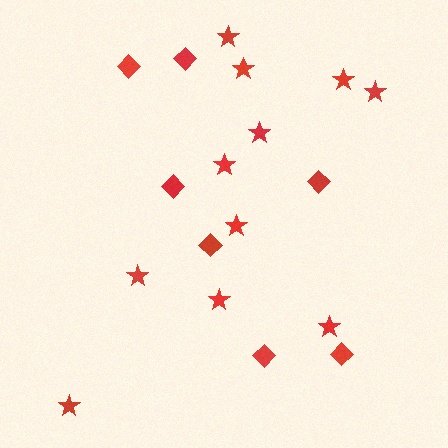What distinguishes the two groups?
There are 2 groups: one group of stars (11) and one group of diamonds (7).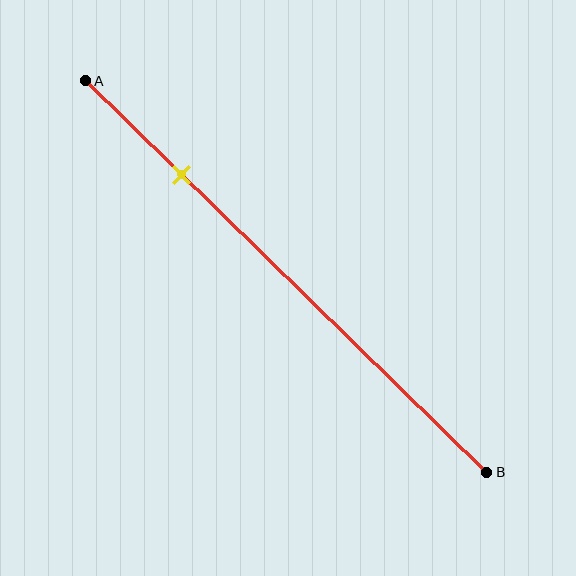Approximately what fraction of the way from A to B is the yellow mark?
The yellow mark is approximately 25% of the way from A to B.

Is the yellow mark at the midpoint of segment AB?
No, the mark is at about 25% from A, not at the 50% midpoint.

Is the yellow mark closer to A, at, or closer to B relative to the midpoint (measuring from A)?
The yellow mark is closer to point A than the midpoint of segment AB.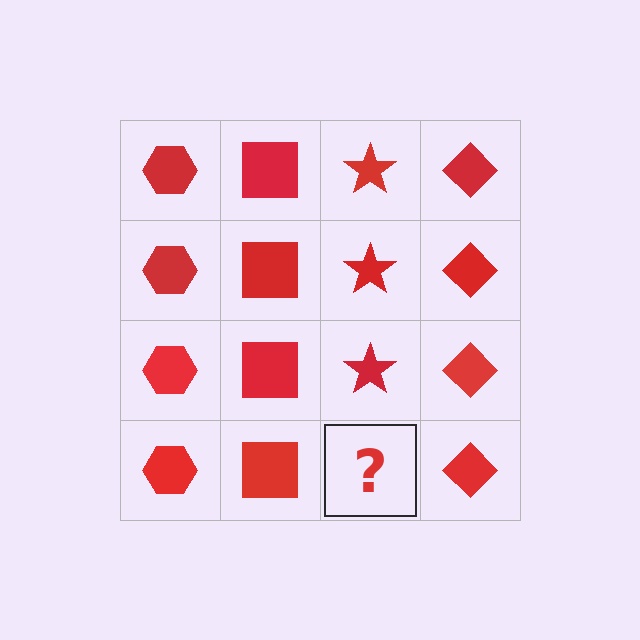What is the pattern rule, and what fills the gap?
The rule is that each column has a consistent shape. The gap should be filled with a red star.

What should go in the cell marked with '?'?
The missing cell should contain a red star.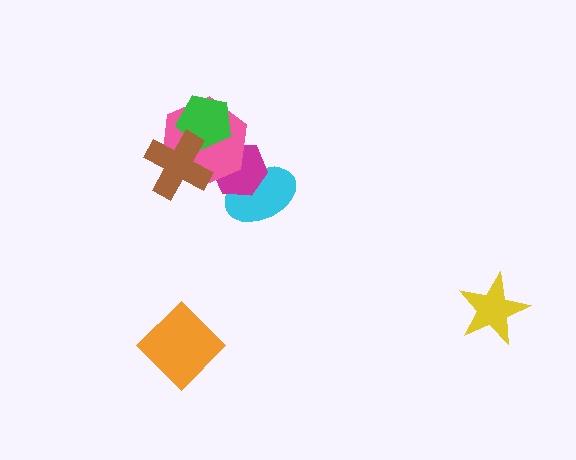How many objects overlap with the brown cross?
2 objects overlap with the brown cross.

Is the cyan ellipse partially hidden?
Yes, it is partially covered by another shape.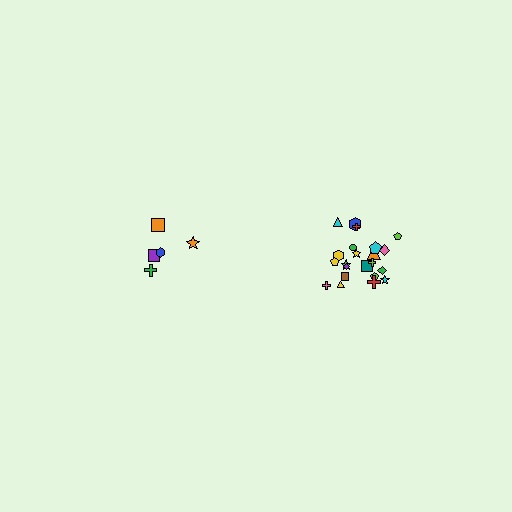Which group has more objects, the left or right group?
The right group.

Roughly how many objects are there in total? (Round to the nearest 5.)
Roughly 25 objects in total.